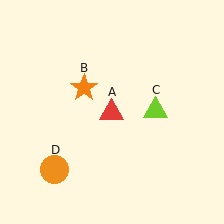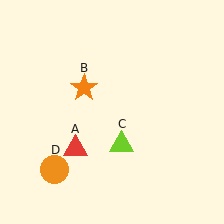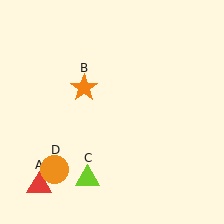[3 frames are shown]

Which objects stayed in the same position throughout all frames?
Orange star (object B) and orange circle (object D) remained stationary.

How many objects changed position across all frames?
2 objects changed position: red triangle (object A), lime triangle (object C).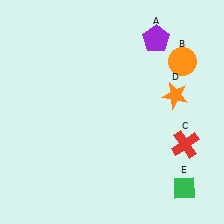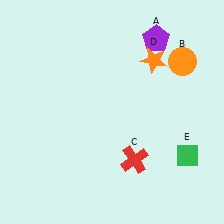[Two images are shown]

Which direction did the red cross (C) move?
The red cross (C) moved left.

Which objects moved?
The objects that moved are: the red cross (C), the orange star (D), the green diamond (E).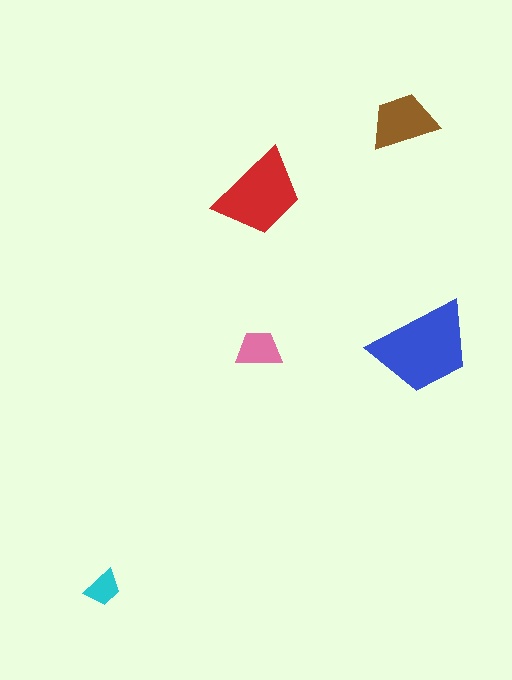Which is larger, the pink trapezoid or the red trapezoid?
The red one.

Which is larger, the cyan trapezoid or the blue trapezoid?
The blue one.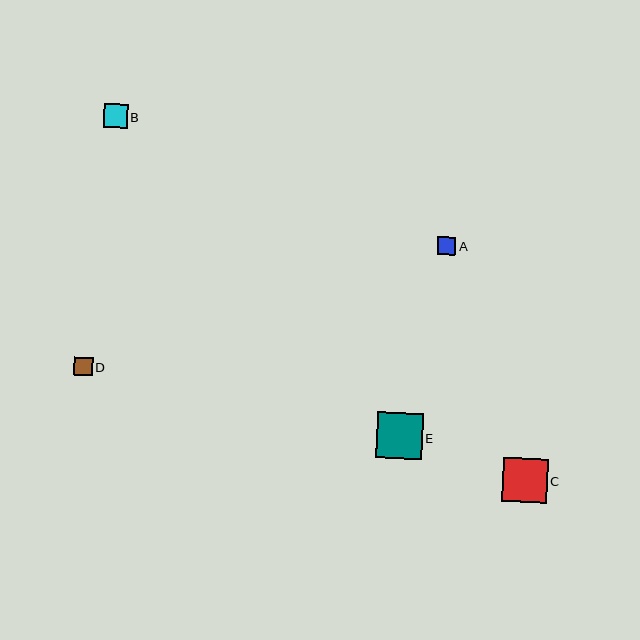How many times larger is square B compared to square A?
Square B is approximately 1.3 times the size of square A.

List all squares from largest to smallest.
From largest to smallest: E, C, B, A, D.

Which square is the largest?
Square E is the largest with a size of approximately 46 pixels.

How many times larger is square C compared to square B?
Square C is approximately 1.8 times the size of square B.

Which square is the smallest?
Square D is the smallest with a size of approximately 18 pixels.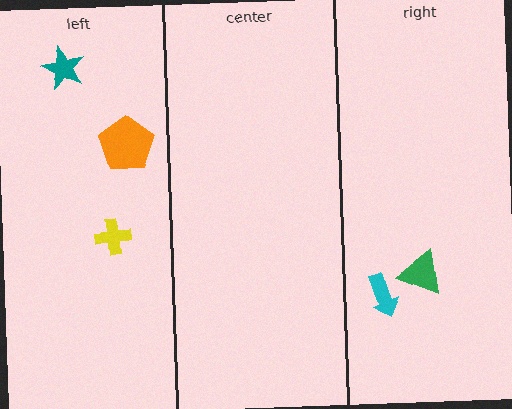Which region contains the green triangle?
The right region.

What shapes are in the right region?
The green triangle, the cyan arrow.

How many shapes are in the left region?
3.